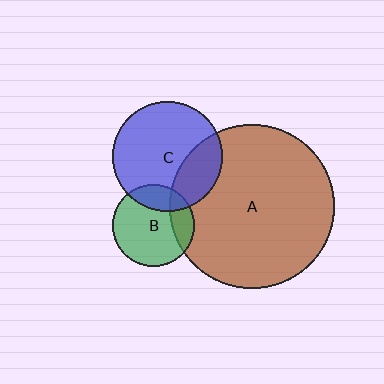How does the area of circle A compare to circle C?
Approximately 2.2 times.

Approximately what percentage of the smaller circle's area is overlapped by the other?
Approximately 25%.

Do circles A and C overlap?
Yes.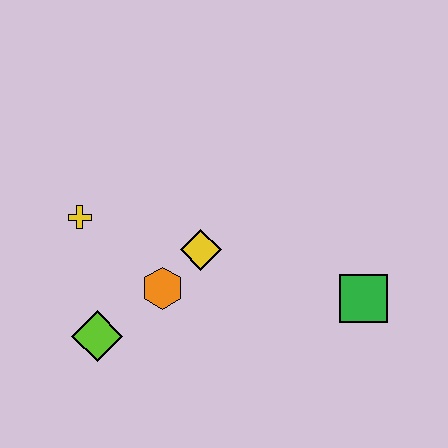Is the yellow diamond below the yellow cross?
Yes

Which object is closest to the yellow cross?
The orange hexagon is closest to the yellow cross.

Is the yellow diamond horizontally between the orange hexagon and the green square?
Yes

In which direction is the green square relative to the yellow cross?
The green square is to the right of the yellow cross.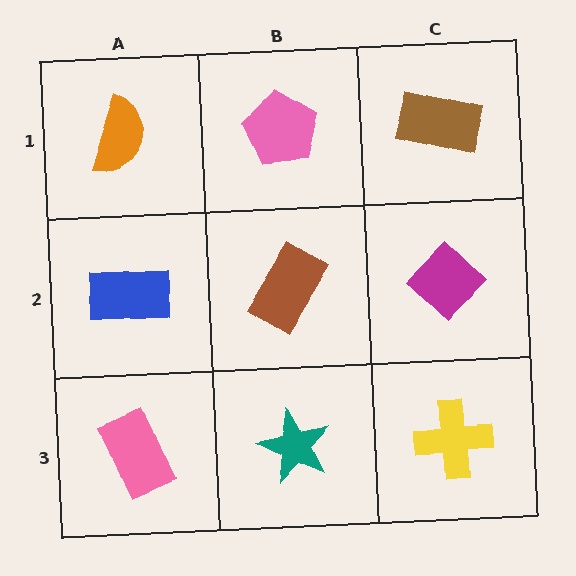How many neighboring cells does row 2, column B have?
4.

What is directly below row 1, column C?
A magenta diamond.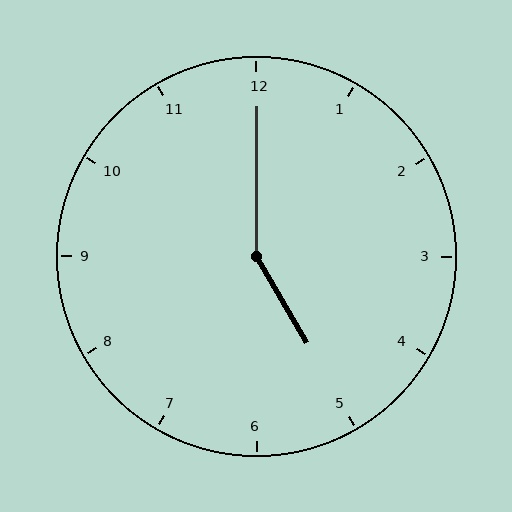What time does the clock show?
5:00.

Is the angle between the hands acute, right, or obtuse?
It is obtuse.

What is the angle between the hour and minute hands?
Approximately 150 degrees.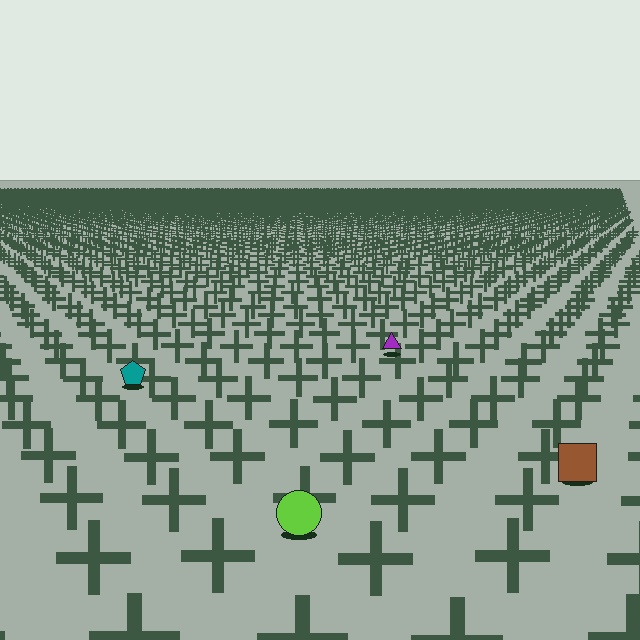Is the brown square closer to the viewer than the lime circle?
No. The lime circle is closer — you can tell from the texture gradient: the ground texture is coarser near it.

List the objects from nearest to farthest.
From nearest to farthest: the lime circle, the brown square, the teal pentagon, the purple triangle.